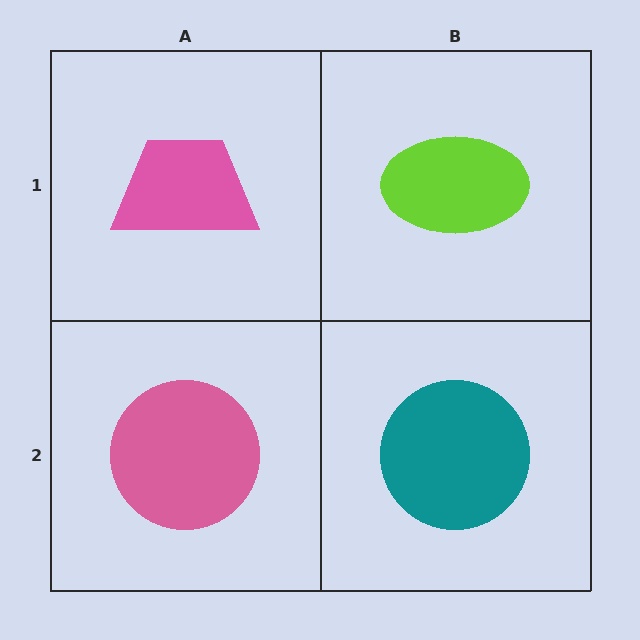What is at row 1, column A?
A pink trapezoid.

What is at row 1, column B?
A lime ellipse.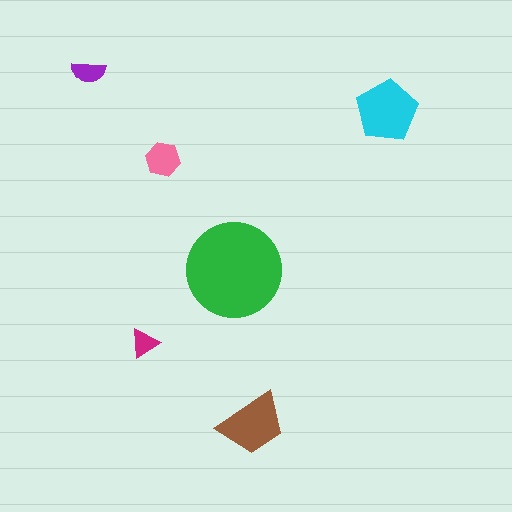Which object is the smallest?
The magenta triangle.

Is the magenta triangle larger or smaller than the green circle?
Smaller.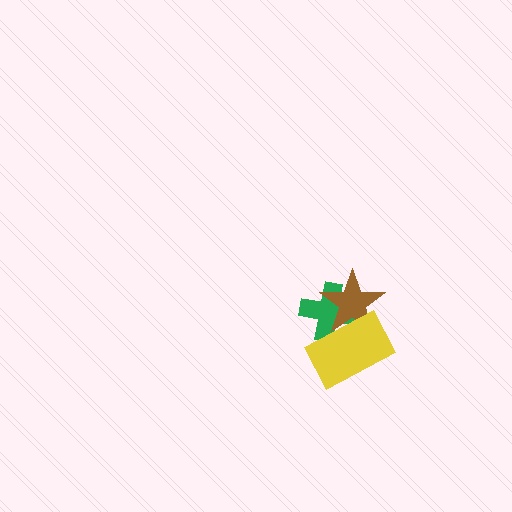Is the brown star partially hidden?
Yes, it is partially covered by another shape.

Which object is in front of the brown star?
The yellow rectangle is in front of the brown star.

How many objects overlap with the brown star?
2 objects overlap with the brown star.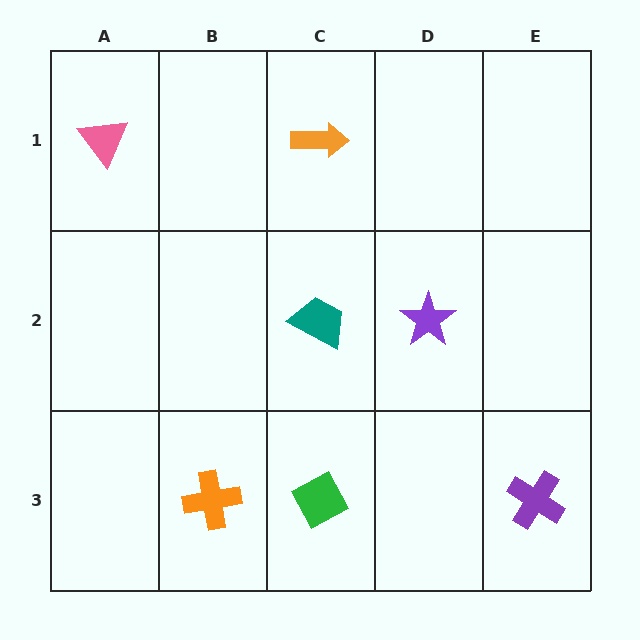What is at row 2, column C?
A teal trapezoid.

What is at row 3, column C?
A green diamond.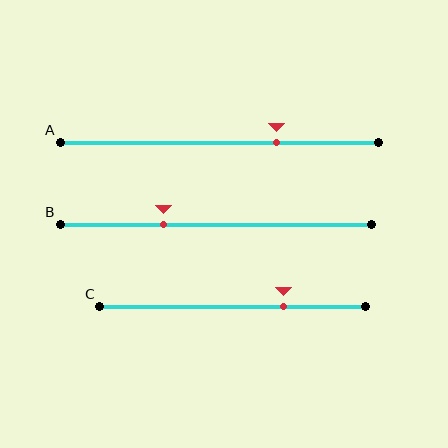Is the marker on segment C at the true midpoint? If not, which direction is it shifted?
No, the marker on segment C is shifted to the right by about 19% of the segment length.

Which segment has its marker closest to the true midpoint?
Segment B has its marker closest to the true midpoint.